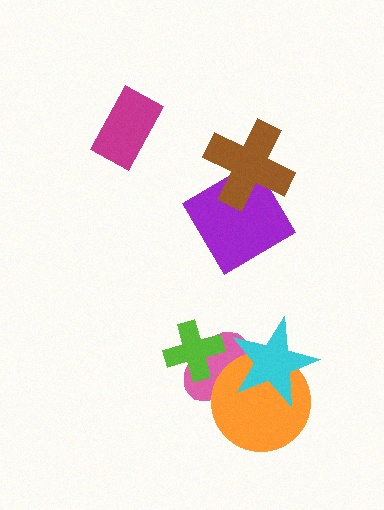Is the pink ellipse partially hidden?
Yes, it is partially covered by another shape.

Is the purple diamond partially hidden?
Yes, it is partially covered by another shape.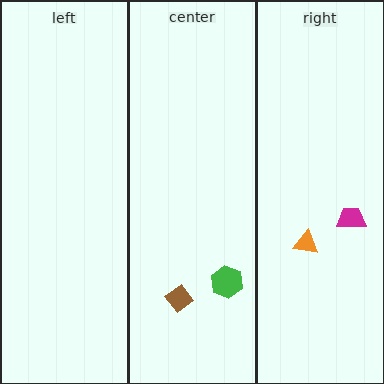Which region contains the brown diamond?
The center region.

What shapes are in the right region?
The magenta trapezoid, the orange triangle.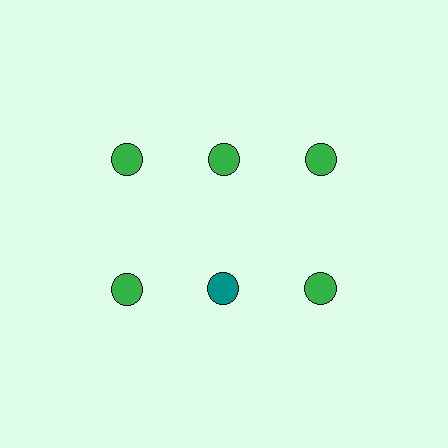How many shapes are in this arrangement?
There are 6 shapes arranged in a grid pattern.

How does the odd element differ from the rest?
It has a different color: teal instead of green.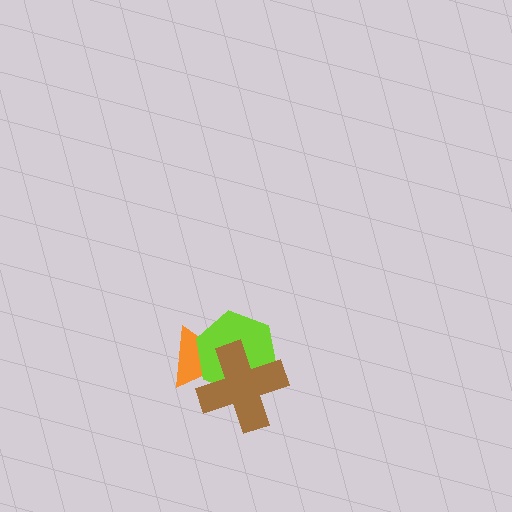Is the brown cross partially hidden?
No, no other shape covers it.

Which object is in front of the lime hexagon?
The brown cross is in front of the lime hexagon.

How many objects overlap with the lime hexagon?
2 objects overlap with the lime hexagon.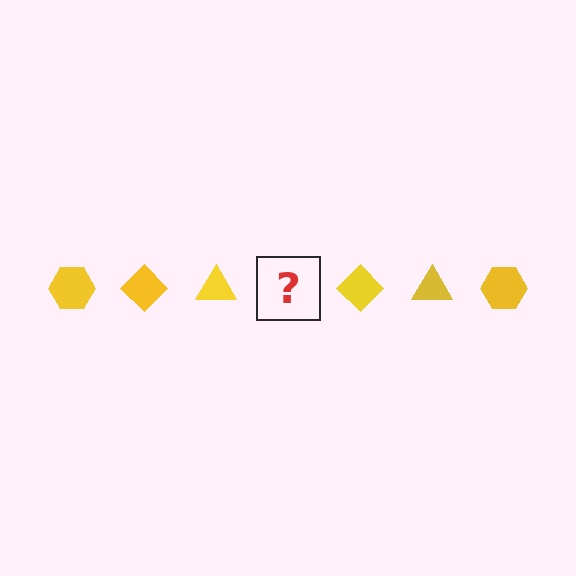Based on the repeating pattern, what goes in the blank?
The blank should be a yellow hexagon.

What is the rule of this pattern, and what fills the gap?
The rule is that the pattern cycles through hexagon, diamond, triangle shapes in yellow. The gap should be filled with a yellow hexagon.